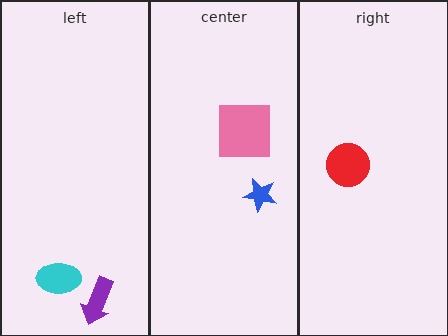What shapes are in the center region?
The blue star, the pink square.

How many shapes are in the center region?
2.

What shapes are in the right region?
The red circle.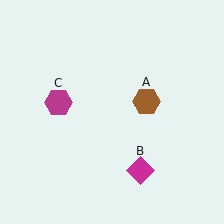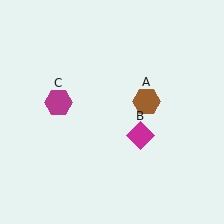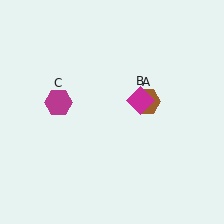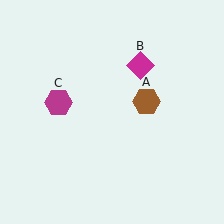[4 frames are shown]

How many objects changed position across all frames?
1 object changed position: magenta diamond (object B).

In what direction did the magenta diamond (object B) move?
The magenta diamond (object B) moved up.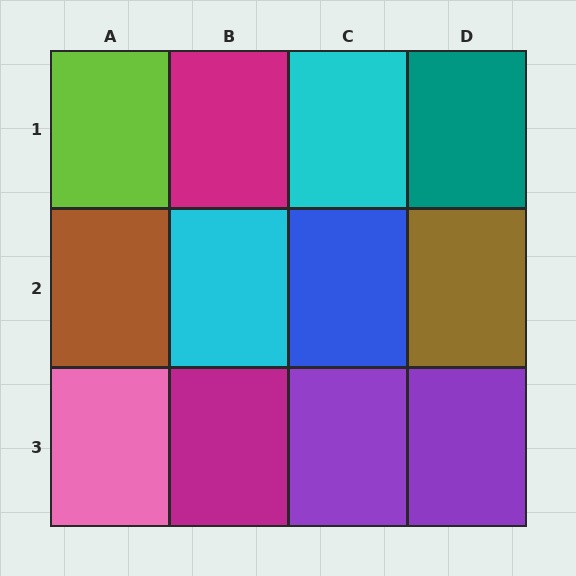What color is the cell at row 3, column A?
Pink.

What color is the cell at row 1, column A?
Lime.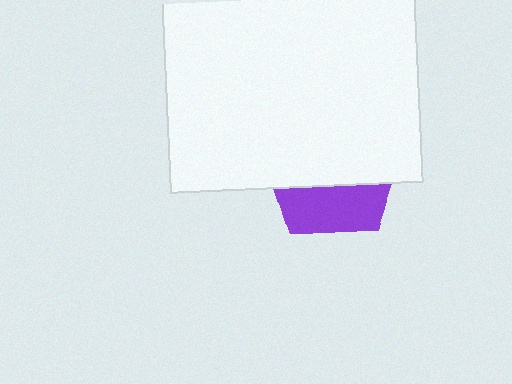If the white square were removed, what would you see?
You would see the complete purple pentagon.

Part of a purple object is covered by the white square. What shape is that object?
It is a pentagon.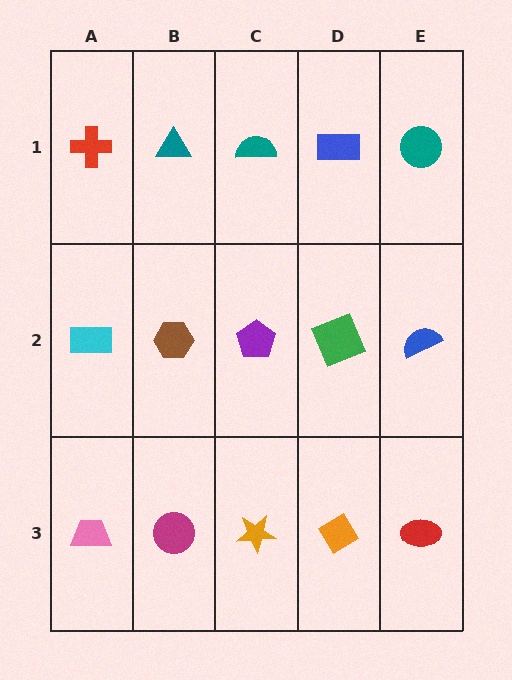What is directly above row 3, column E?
A blue semicircle.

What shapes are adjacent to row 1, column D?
A green square (row 2, column D), a teal semicircle (row 1, column C), a teal circle (row 1, column E).